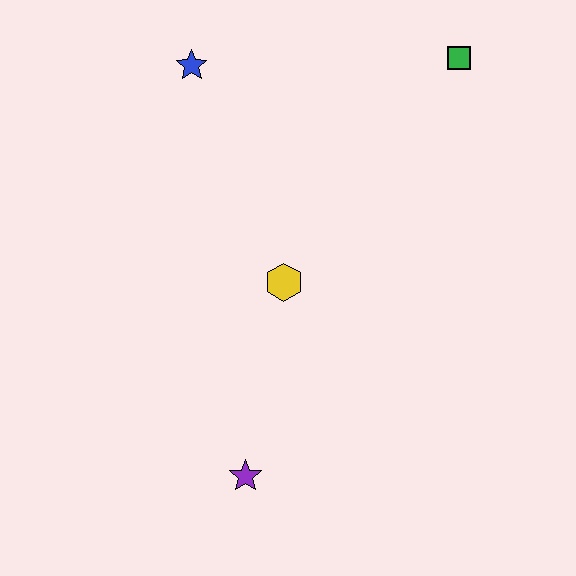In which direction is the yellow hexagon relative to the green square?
The yellow hexagon is below the green square.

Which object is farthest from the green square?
The purple star is farthest from the green square.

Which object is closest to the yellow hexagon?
The purple star is closest to the yellow hexagon.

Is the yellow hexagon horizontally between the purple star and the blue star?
No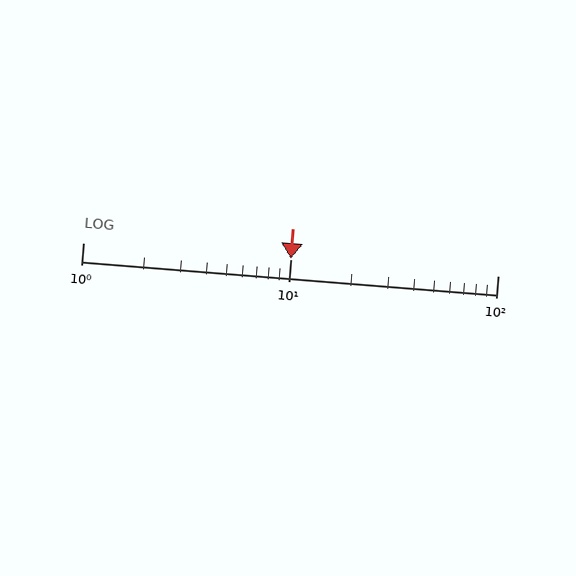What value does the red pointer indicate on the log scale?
The pointer indicates approximately 10.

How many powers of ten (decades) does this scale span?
The scale spans 2 decades, from 1 to 100.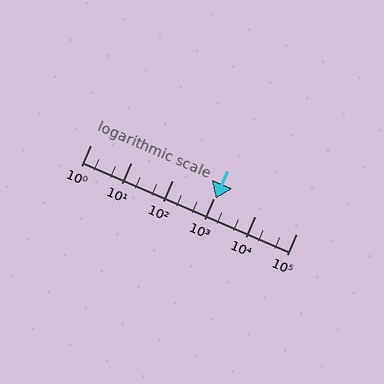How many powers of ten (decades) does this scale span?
The scale spans 5 decades, from 1 to 100000.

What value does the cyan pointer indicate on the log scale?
The pointer indicates approximately 1100.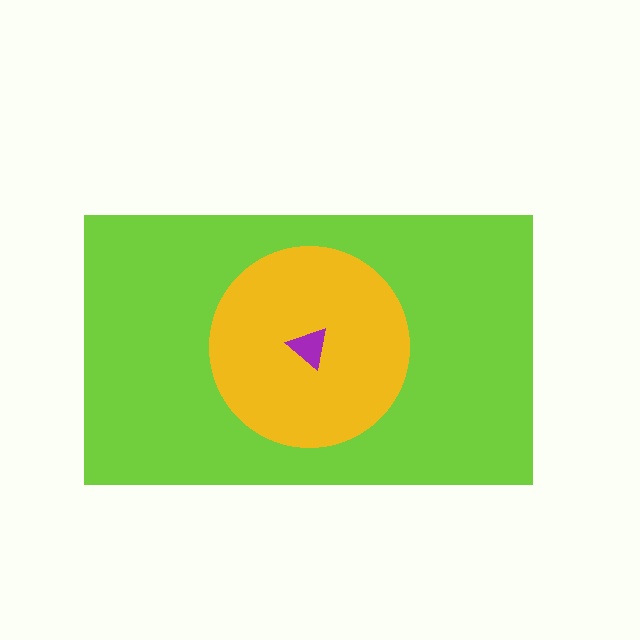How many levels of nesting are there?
3.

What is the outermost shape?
The lime rectangle.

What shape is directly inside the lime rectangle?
The yellow circle.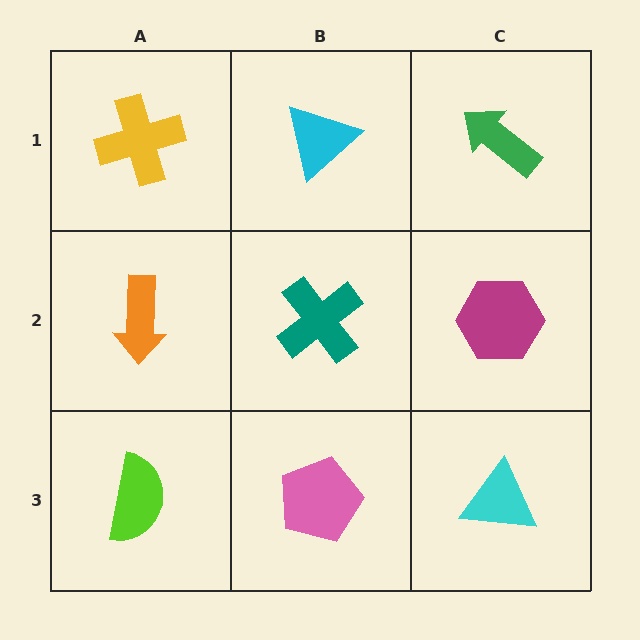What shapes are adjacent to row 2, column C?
A green arrow (row 1, column C), a cyan triangle (row 3, column C), a teal cross (row 2, column B).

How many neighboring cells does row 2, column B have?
4.